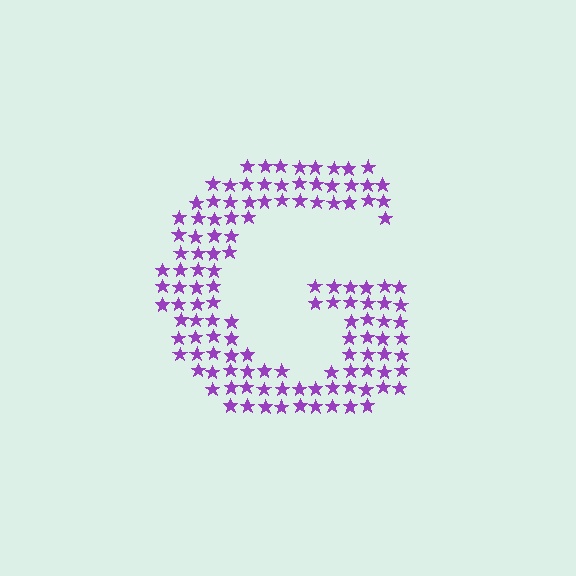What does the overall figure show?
The overall figure shows the letter G.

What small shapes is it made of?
It is made of small stars.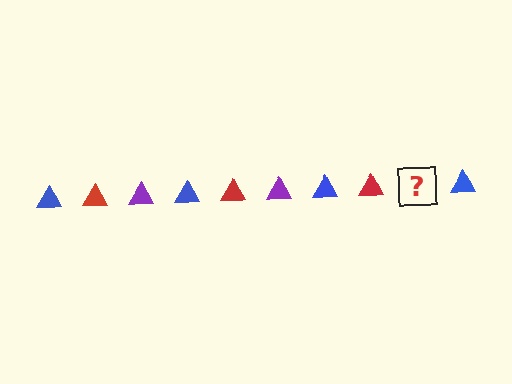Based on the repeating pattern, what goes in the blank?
The blank should be a purple triangle.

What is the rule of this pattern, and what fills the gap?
The rule is that the pattern cycles through blue, red, purple triangles. The gap should be filled with a purple triangle.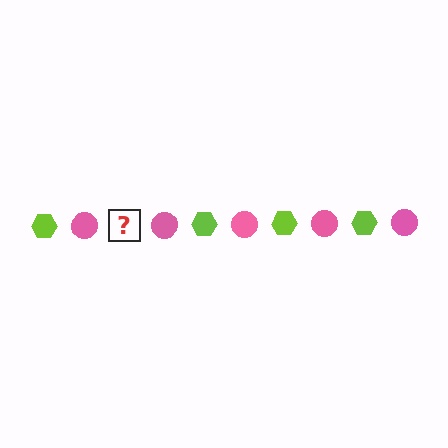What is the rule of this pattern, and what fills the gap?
The rule is that the pattern alternates between lime hexagon and pink circle. The gap should be filled with a lime hexagon.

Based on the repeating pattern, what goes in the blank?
The blank should be a lime hexagon.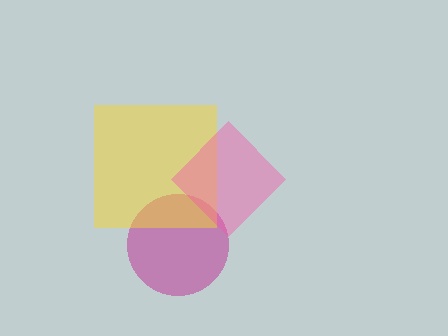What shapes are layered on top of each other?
The layered shapes are: a magenta circle, a yellow square, a pink diamond.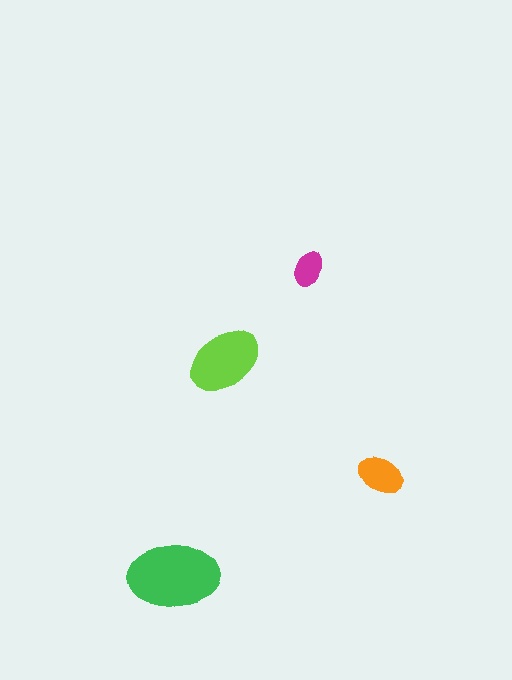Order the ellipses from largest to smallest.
the green one, the lime one, the orange one, the magenta one.